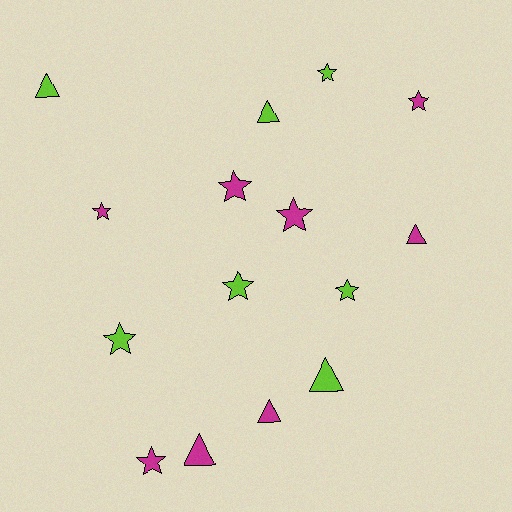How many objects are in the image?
There are 15 objects.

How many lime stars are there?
There are 4 lime stars.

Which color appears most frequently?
Magenta, with 8 objects.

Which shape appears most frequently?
Star, with 9 objects.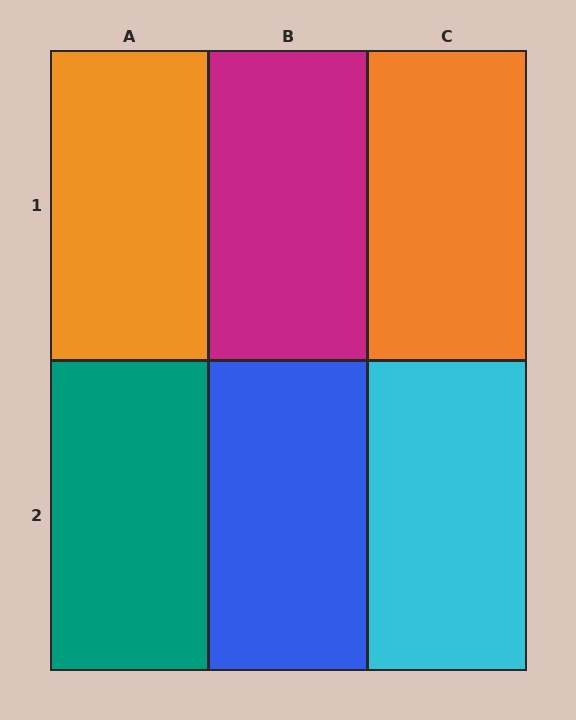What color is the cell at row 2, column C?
Cyan.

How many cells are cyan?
1 cell is cyan.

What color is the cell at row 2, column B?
Blue.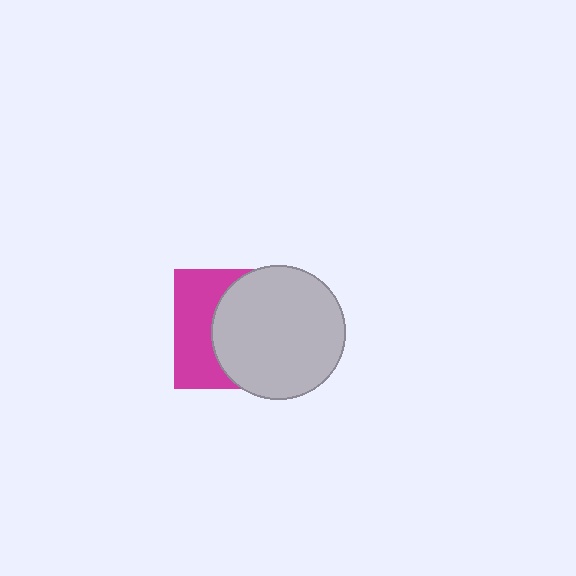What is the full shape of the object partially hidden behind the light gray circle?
The partially hidden object is a magenta square.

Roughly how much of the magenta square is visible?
A small part of it is visible (roughly 39%).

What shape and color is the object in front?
The object in front is a light gray circle.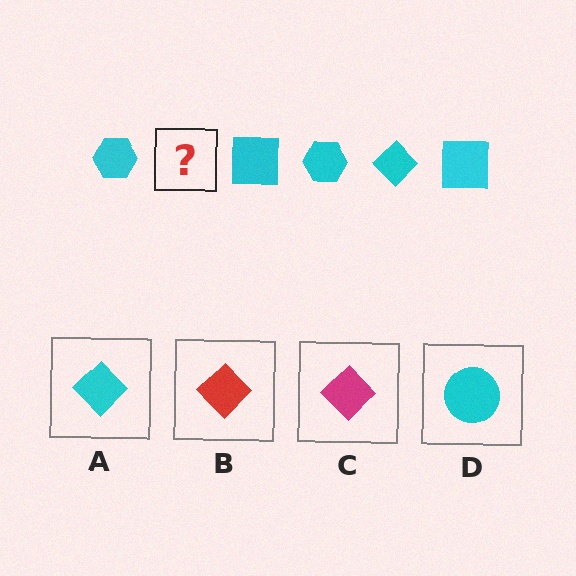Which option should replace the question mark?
Option A.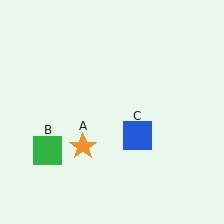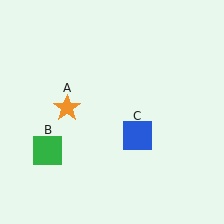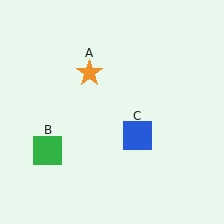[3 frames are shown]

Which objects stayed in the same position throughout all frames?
Green square (object B) and blue square (object C) remained stationary.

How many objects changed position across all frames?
1 object changed position: orange star (object A).